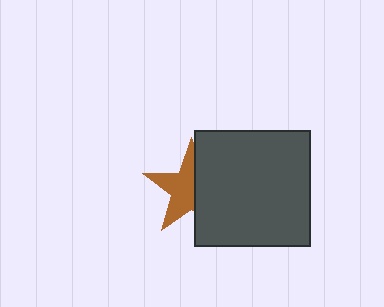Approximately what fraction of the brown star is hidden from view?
Roughly 45% of the brown star is hidden behind the dark gray square.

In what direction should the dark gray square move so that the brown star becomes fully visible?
The dark gray square should move right. That is the shortest direction to clear the overlap and leave the brown star fully visible.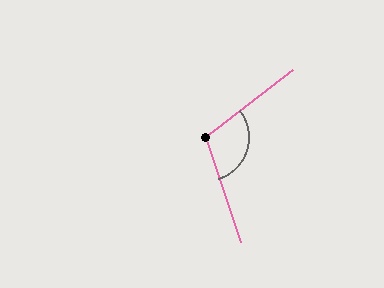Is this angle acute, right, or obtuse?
It is obtuse.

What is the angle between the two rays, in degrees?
Approximately 110 degrees.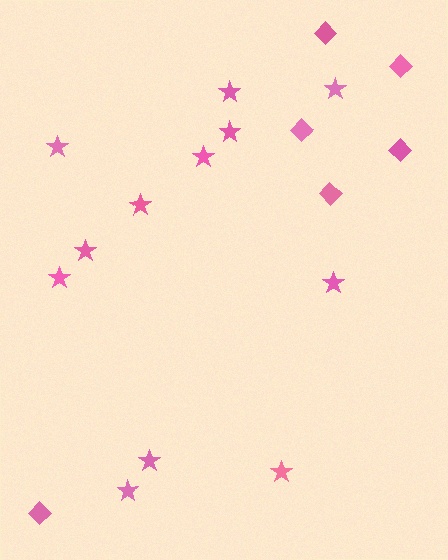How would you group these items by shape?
There are 2 groups: one group of diamonds (6) and one group of stars (12).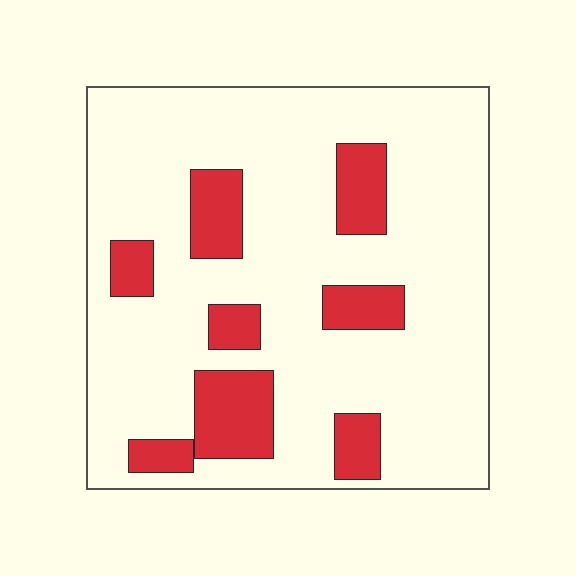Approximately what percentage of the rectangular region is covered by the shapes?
Approximately 20%.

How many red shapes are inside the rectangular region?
8.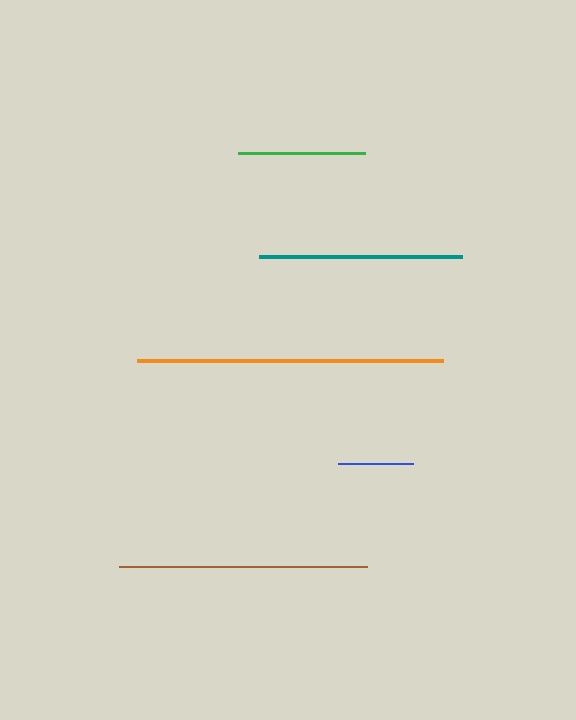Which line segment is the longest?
The orange line is the longest at approximately 306 pixels.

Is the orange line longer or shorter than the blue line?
The orange line is longer than the blue line.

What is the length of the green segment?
The green segment is approximately 127 pixels long.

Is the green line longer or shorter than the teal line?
The teal line is longer than the green line.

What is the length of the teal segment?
The teal segment is approximately 203 pixels long.